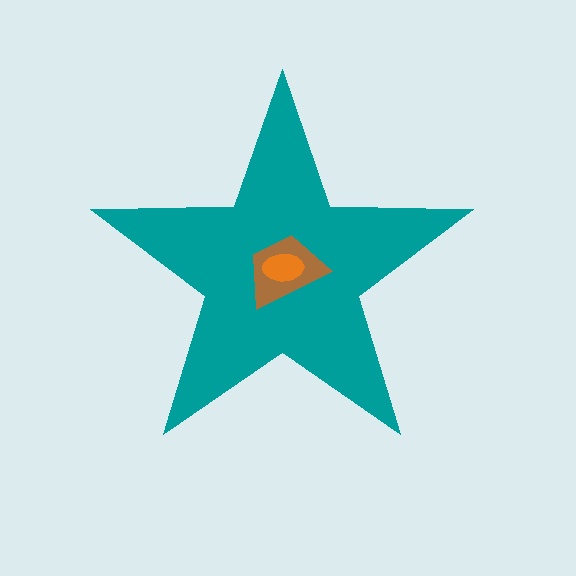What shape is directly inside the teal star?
The brown trapezoid.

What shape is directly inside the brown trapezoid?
The orange ellipse.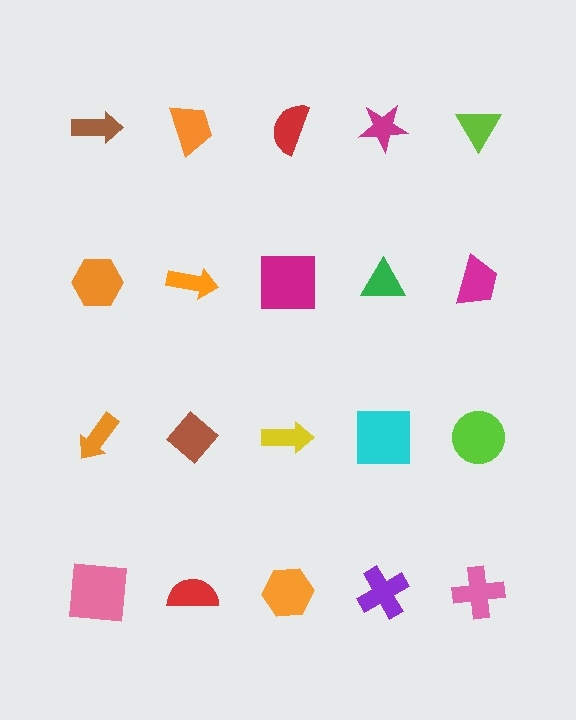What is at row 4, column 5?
A pink cross.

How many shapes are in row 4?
5 shapes.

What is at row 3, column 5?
A lime circle.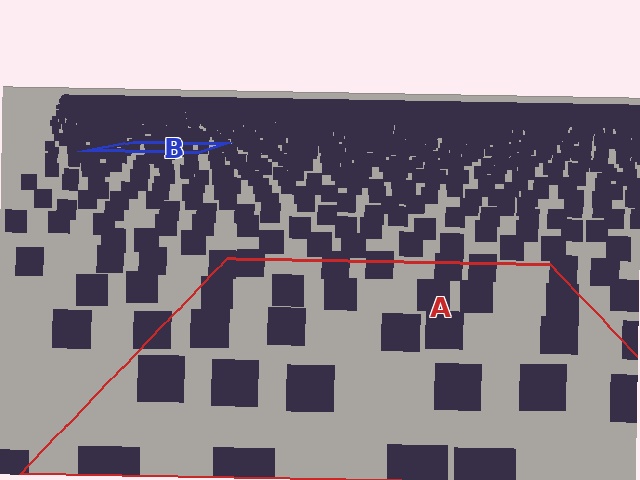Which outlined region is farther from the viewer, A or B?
Region B is farther from the viewer — the texture elements inside it appear smaller and more densely packed.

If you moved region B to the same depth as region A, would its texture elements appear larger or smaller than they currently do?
They would appear larger. At a closer depth, the same texture elements are projected at a bigger on-screen size.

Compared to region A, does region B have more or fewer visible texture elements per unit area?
Region B has more texture elements per unit area — they are packed more densely because it is farther away.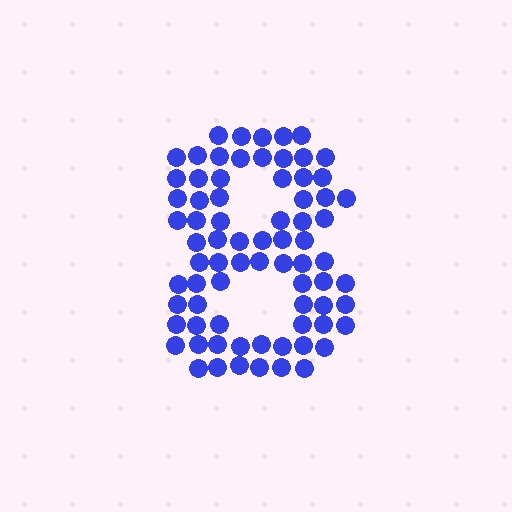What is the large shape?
The large shape is the digit 8.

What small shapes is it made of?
It is made of small circles.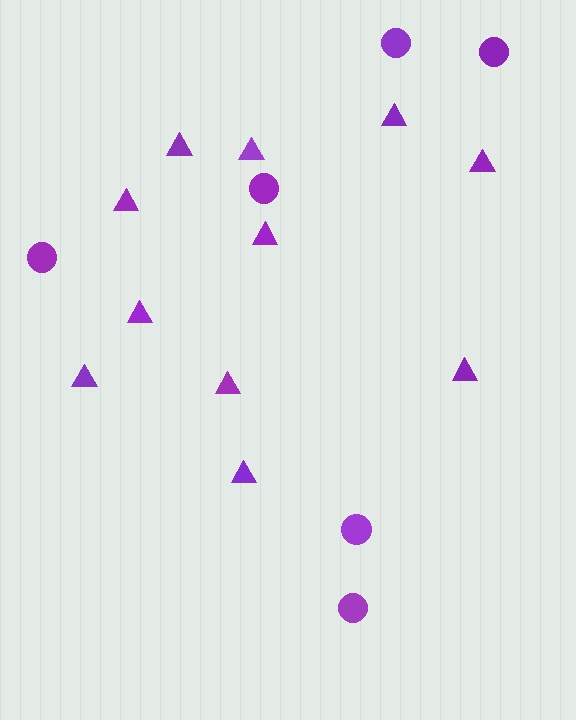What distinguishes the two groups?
There are 2 groups: one group of triangles (11) and one group of circles (6).